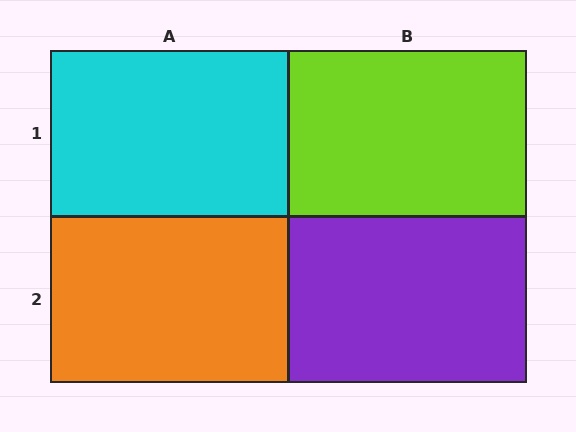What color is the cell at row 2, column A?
Orange.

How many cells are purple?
1 cell is purple.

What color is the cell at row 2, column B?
Purple.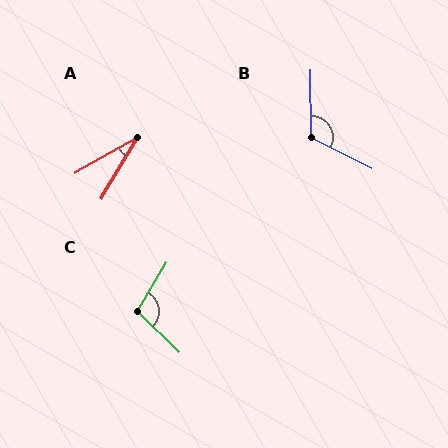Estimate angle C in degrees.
Approximately 104 degrees.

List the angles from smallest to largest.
A (29°), C (104°), B (117°).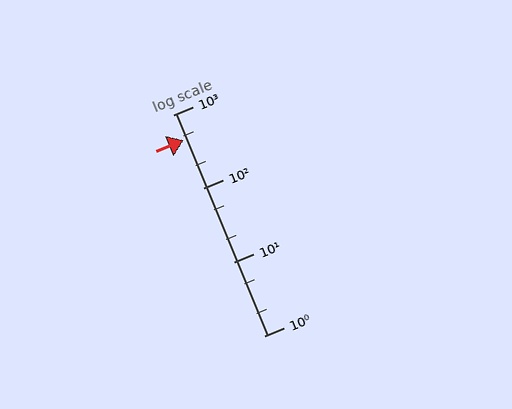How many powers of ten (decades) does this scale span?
The scale spans 3 decades, from 1 to 1000.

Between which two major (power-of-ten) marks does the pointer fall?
The pointer is between 100 and 1000.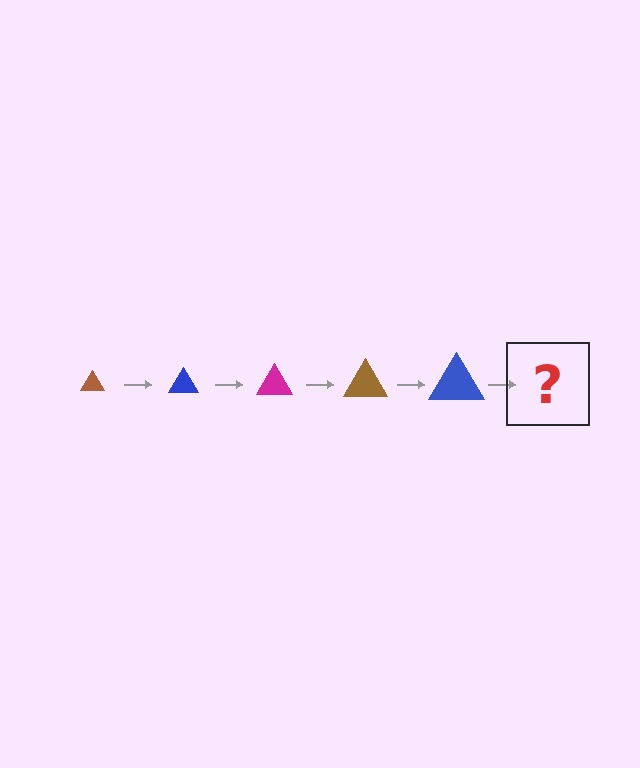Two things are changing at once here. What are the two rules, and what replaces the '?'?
The two rules are that the triangle grows larger each step and the color cycles through brown, blue, and magenta. The '?' should be a magenta triangle, larger than the previous one.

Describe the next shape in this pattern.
It should be a magenta triangle, larger than the previous one.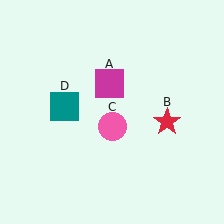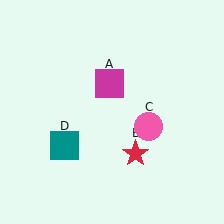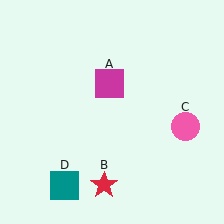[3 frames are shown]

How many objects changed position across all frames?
3 objects changed position: red star (object B), pink circle (object C), teal square (object D).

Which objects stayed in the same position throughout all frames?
Magenta square (object A) remained stationary.